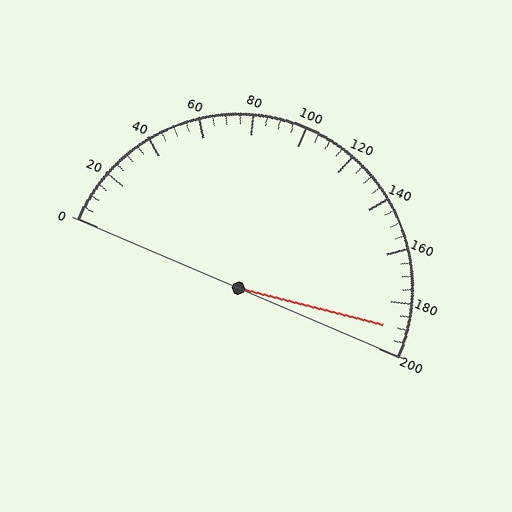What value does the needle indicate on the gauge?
The needle indicates approximately 190.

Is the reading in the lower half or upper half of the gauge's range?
The reading is in the upper half of the range (0 to 200).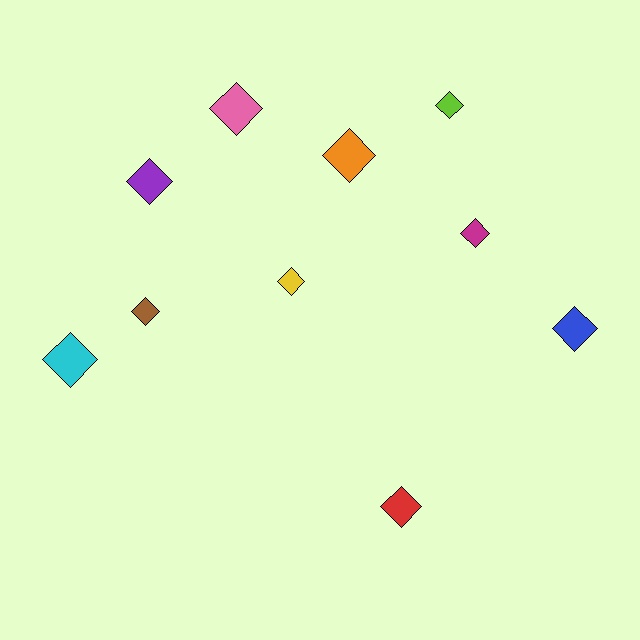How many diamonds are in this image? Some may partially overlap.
There are 10 diamonds.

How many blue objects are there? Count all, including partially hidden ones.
There is 1 blue object.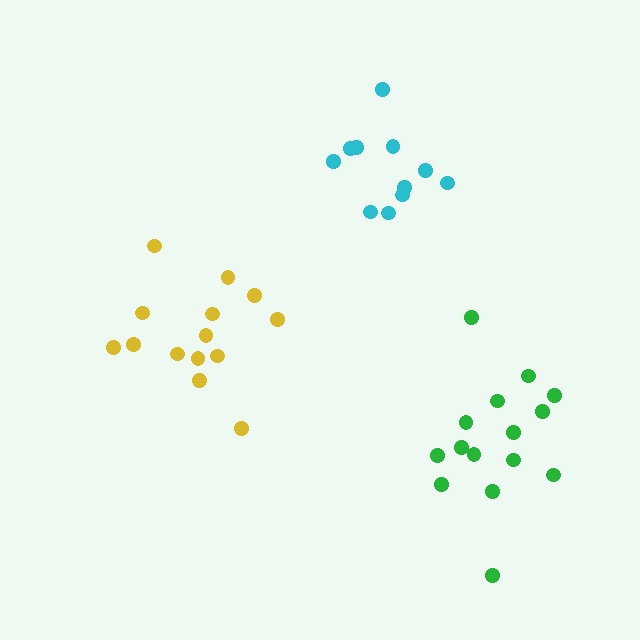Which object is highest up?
The cyan cluster is topmost.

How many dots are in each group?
Group 1: 14 dots, Group 2: 11 dots, Group 3: 15 dots (40 total).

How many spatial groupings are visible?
There are 3 spatial groupings.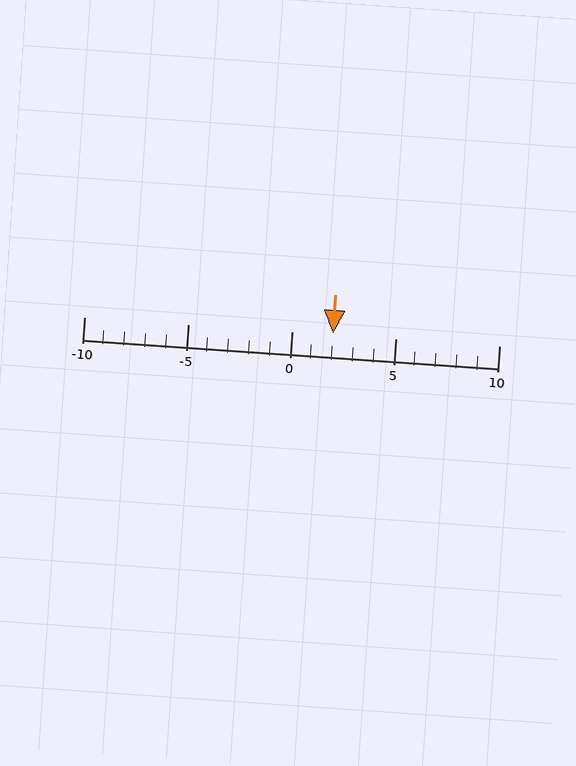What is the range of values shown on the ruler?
The ruler shows values from -10 to 10.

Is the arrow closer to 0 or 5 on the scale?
The arrow is closer to 0.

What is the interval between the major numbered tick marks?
The major tick marks are spaced 5 units apart.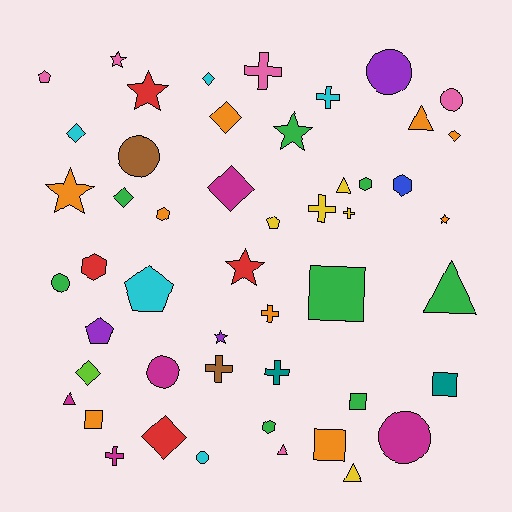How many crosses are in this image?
There are 8 crosses.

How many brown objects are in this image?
There are 2 brown objects.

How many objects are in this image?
There are 50 objects.